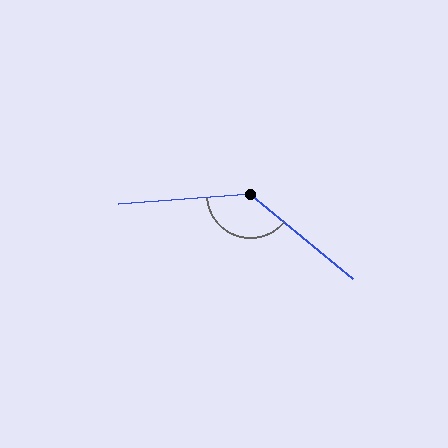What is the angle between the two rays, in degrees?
Approximately 137 degrees.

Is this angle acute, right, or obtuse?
It is obtuse.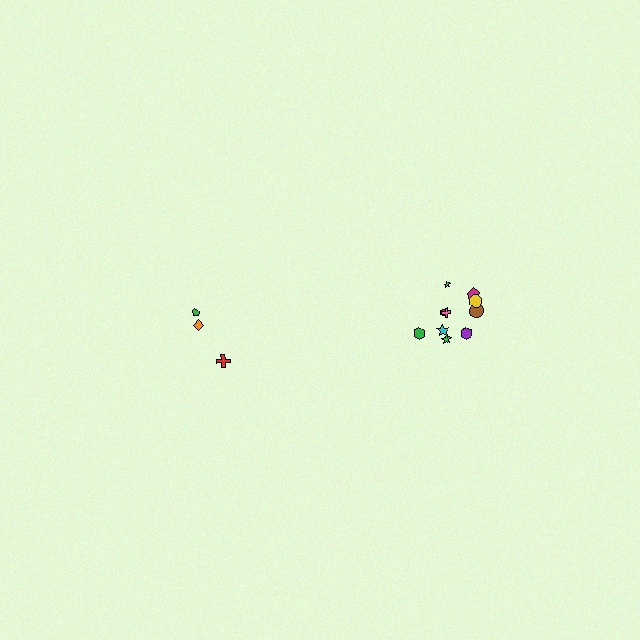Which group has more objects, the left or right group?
The right group.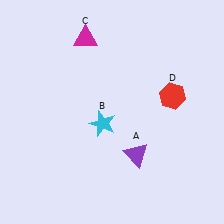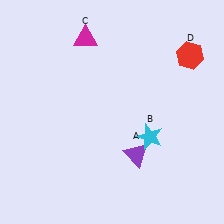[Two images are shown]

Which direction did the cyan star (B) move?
The cyan star (B) moved right.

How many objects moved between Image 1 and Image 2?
2 objects moved between the two images.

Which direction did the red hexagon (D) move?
The red hexagon (D) moved up.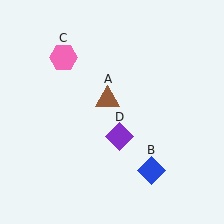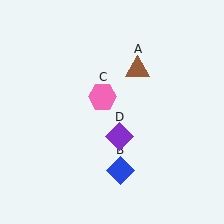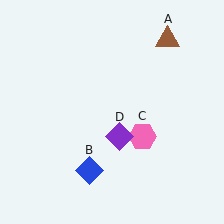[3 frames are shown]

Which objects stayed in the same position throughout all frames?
Purple diamond (object D) remained stationary.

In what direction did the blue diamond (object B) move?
The blue diamond (object B) moved left.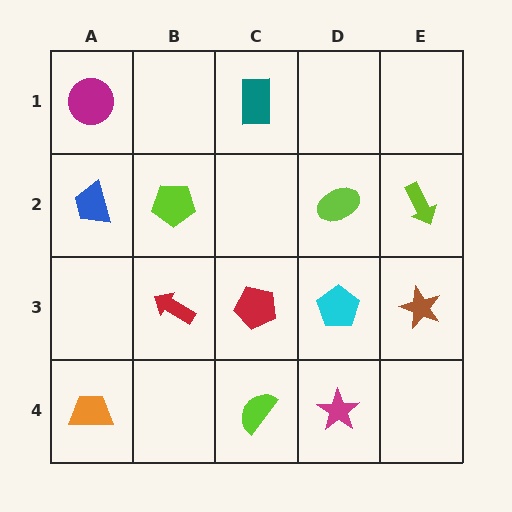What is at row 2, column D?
A lime ellipse.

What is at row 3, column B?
A red arrow.